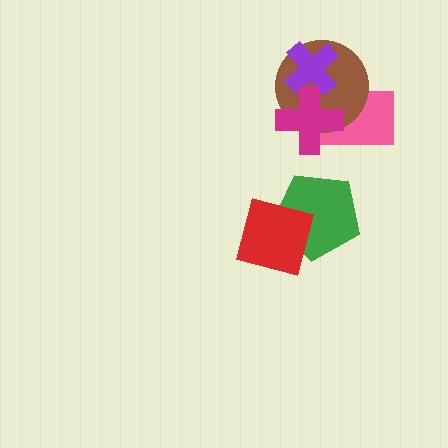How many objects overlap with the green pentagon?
1 object overlaps with the green pentagon.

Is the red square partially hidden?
No, no other shape covers it.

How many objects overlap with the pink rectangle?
3 objects overlap with the pink rectangle.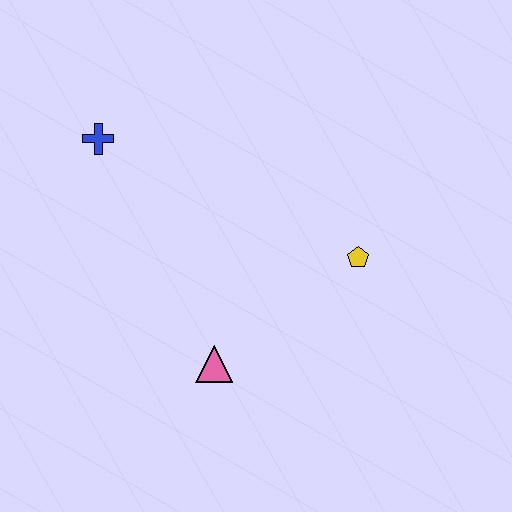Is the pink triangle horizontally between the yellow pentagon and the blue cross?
Yes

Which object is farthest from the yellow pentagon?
The blue cross is farthest from the yellow pentagon.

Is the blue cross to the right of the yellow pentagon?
No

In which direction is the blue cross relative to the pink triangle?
The blue cross is above the pink triangle.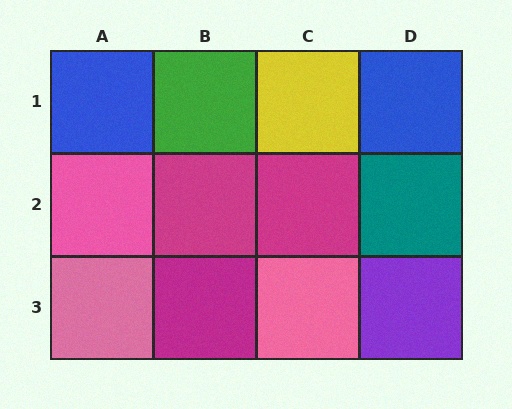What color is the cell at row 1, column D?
Blue.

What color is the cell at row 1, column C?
Yellow.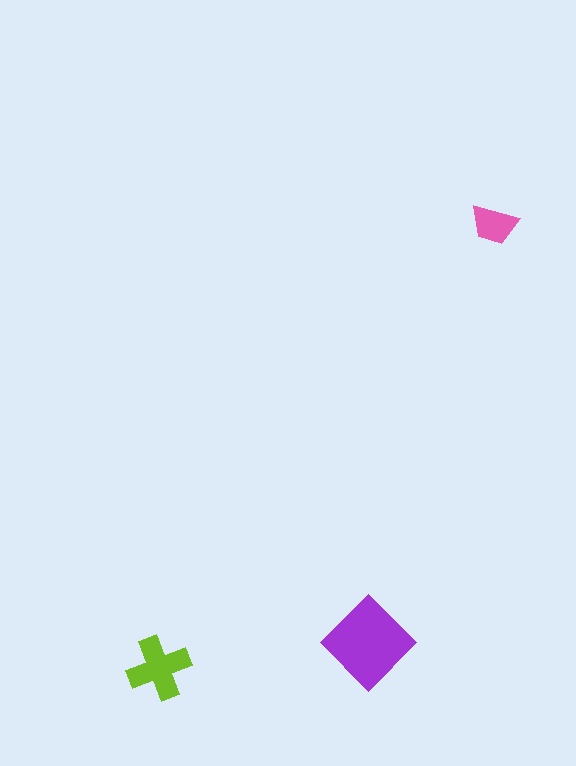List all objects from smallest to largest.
The pink trapezoid, the lime cross, the purple diamond.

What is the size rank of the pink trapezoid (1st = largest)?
3rd.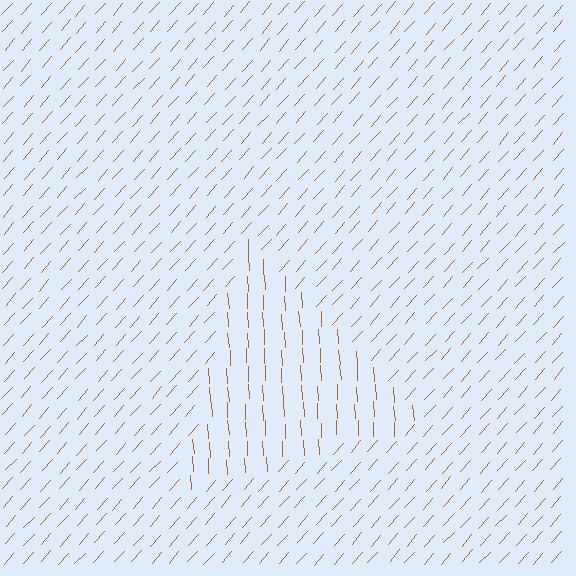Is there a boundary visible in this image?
Yes, there is a texture boundary formed by a change in line orientation.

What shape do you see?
I see a triangle.